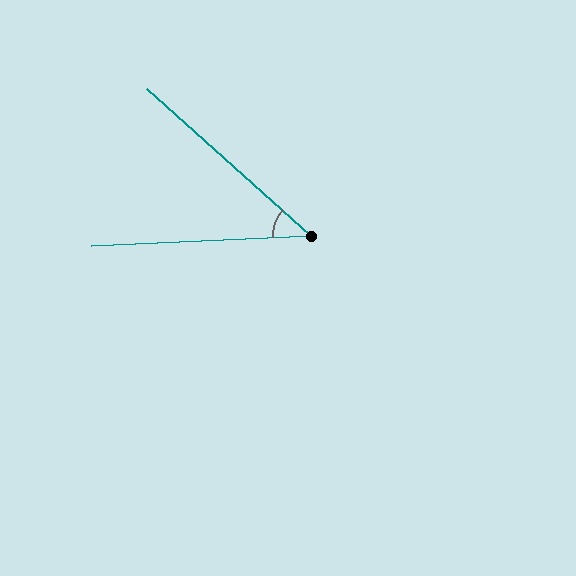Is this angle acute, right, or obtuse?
It is acute.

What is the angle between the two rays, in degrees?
Approximately 45 degrees.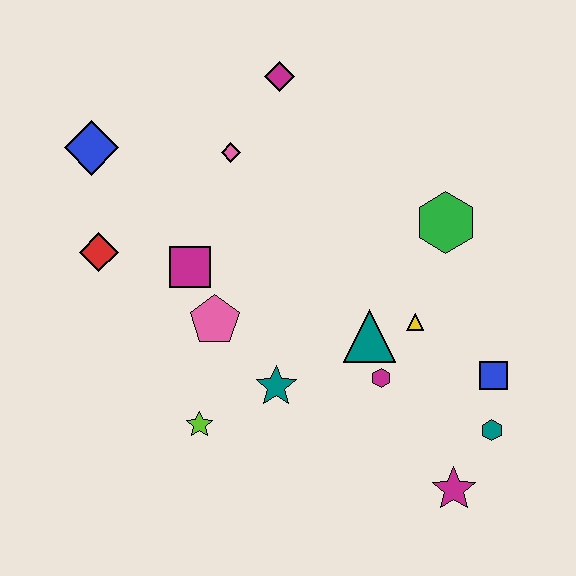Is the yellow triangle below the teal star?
No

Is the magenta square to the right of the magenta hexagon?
No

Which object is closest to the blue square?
The teal hexagon is closest to the blue square.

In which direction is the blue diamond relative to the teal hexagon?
The blue diamond is to the left of the teal hexagon.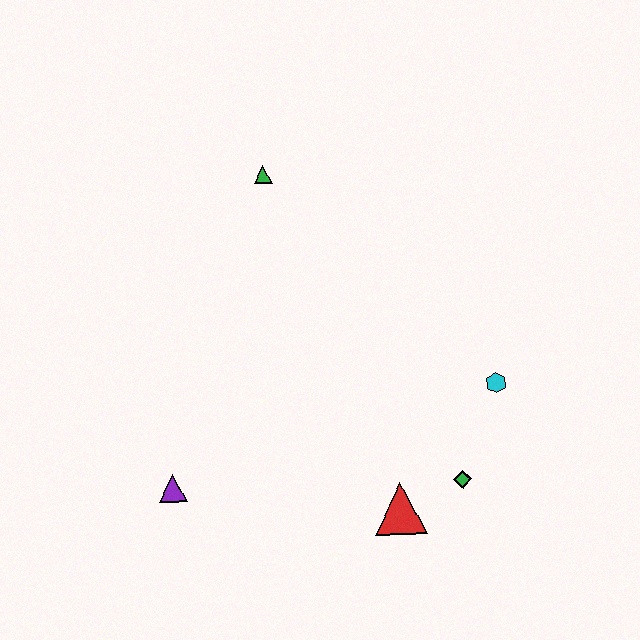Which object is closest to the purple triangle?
The red triangle is closest to the purple triangle.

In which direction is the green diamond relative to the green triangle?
The green diamond is below the green triangle.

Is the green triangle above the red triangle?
Yes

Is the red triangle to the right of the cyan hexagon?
No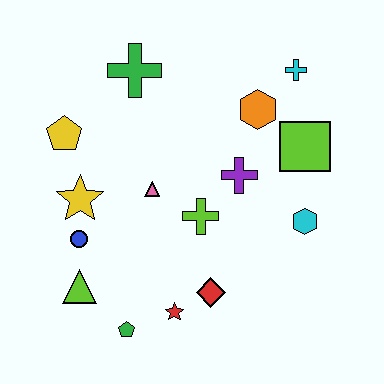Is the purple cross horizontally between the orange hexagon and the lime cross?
Yes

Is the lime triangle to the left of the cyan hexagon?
Yes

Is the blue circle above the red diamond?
Yes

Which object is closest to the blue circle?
The yellow star is closest to the blue circle.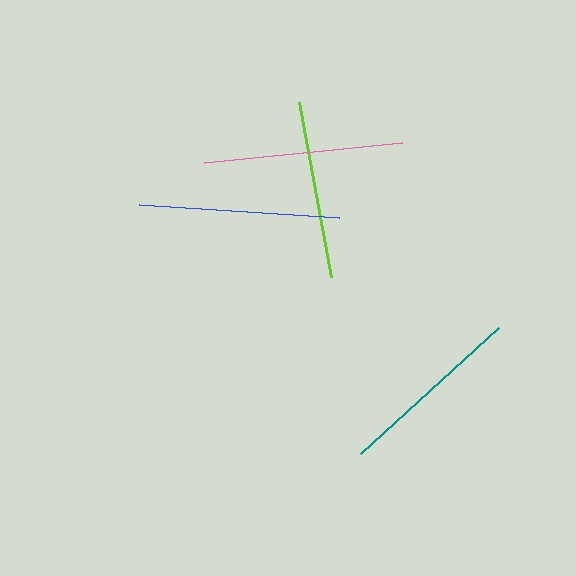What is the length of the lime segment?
The lime segment is approximately 178 pixels long.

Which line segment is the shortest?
The lime line is the shortest at approximately 178 pixels.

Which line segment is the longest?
The blue line is the longest at approximately 201 pixels.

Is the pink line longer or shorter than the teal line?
The pink line is longer than the teal line.